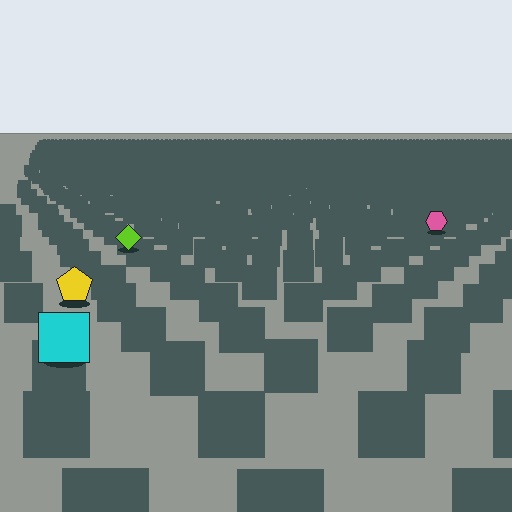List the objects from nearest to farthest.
From nearest to farthest: the cyan square, the yellow pentagon, the lime diamond, the pink hexagon.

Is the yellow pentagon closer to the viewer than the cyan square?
No. The cyan square is closer — you can tell from the texture gradient: the ground texture is coarser near it.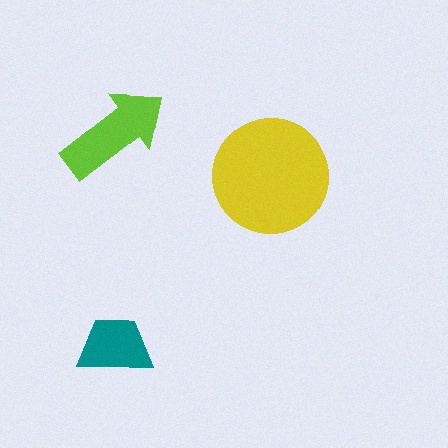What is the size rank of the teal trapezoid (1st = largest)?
3rd.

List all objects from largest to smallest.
The yellow circle, the lime arrow, the teal trapezoid.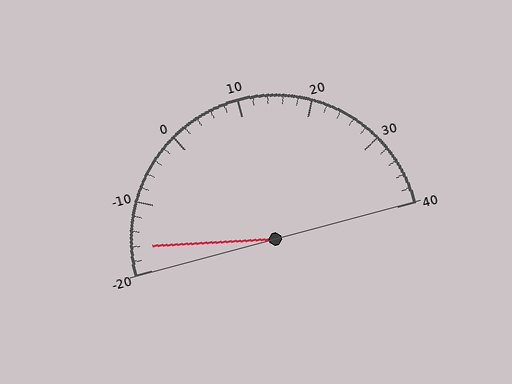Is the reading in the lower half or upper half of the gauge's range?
The reading is in the lower half of the range (-20 to 40).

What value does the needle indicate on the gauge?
The needle indicates approximately -16.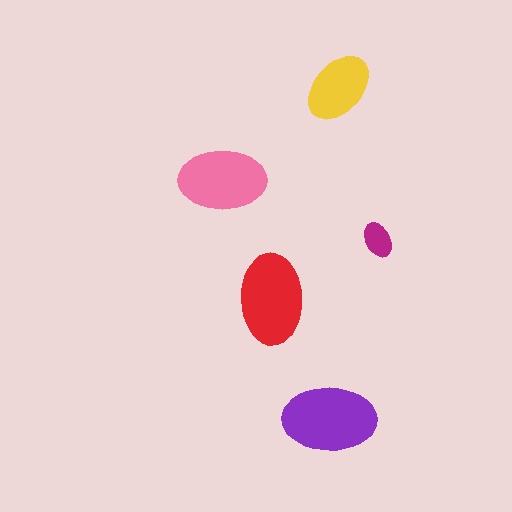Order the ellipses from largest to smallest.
the purple one, the red one, the pink one, the yellow one, the magenta one.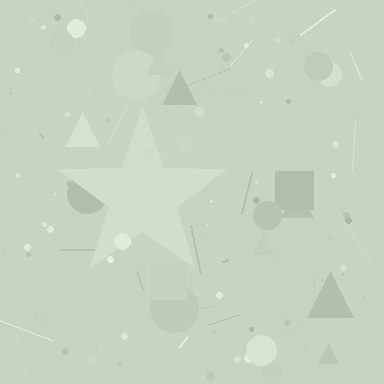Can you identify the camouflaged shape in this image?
The camouflaged shape is a star.